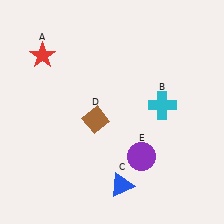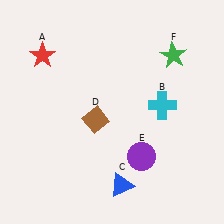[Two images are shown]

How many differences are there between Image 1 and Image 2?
There is 1 difference between the two images.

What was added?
A green star (F) was added in Image 2.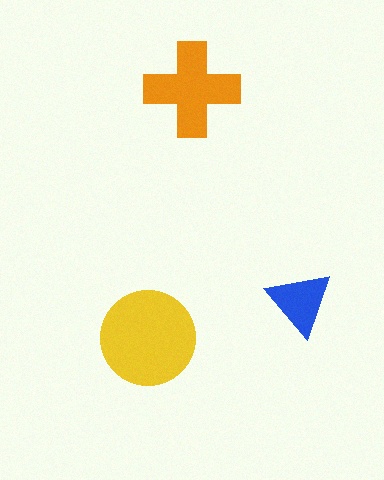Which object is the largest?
The yellow circle.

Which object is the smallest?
The blue triangle.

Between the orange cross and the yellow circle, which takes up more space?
The yellow circle.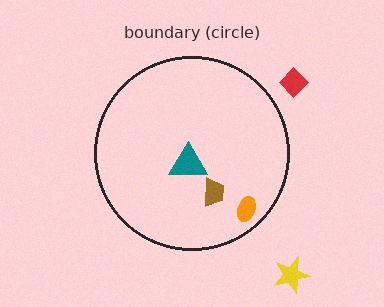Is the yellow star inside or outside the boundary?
Outside.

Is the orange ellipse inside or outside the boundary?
Inside.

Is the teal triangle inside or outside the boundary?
Inside.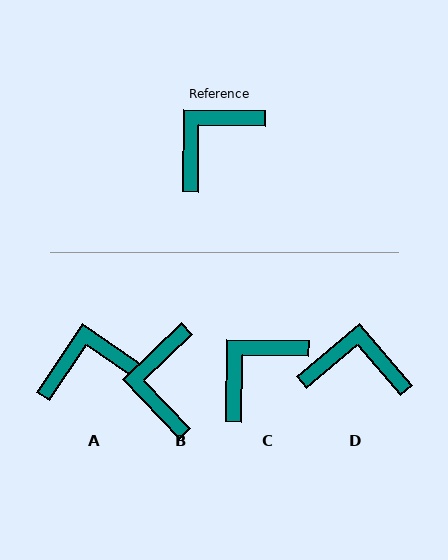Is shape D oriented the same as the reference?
No, it is off by about 49 degrees.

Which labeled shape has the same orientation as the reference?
C.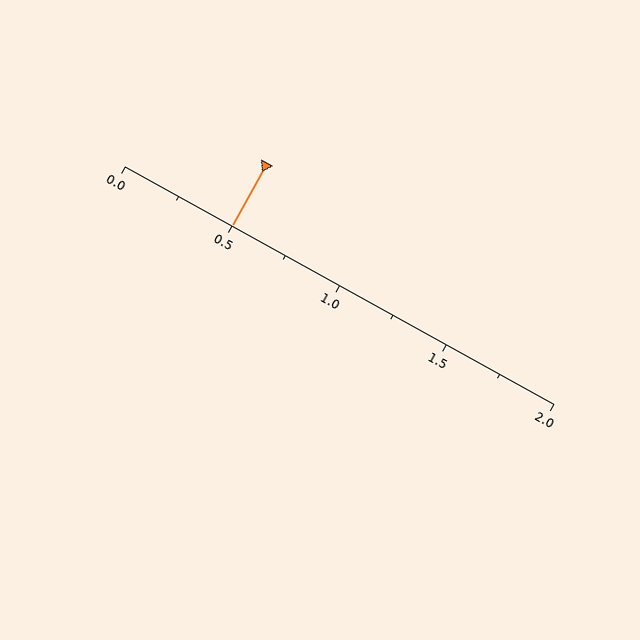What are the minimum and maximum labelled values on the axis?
The axis runs from 0.0 to 2.0.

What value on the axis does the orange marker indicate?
The marker indicates approximately 0.5.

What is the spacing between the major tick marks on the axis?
The major ticks are spaced 0.5 apart.